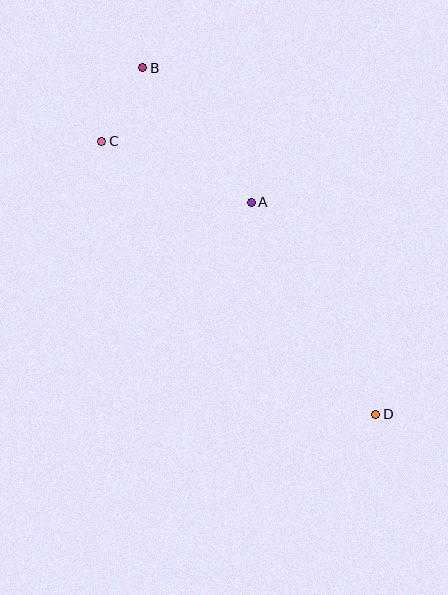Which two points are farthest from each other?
Points B and D are farthest from each other.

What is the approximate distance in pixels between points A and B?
The distance between A and B is approximately 173 pixels.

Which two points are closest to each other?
Points B and C are closest to each other.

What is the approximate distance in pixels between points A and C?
The distance between A and C is approximately 162 pixels.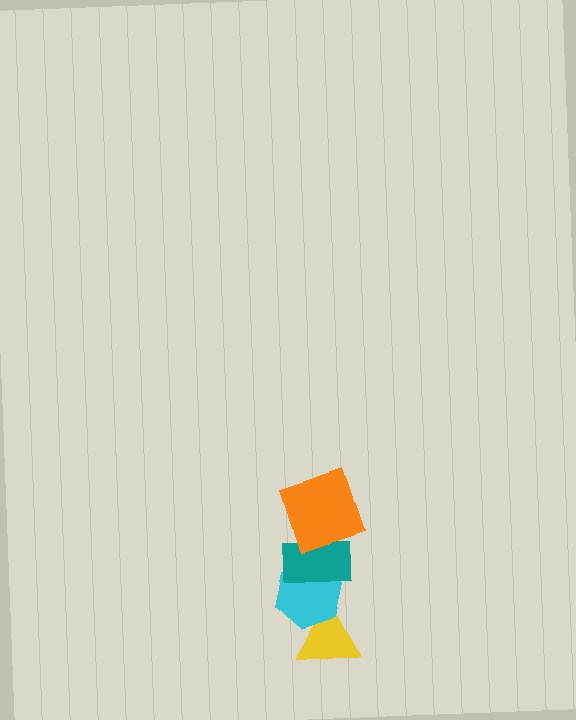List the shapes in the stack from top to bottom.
From top to bottom: the orange square, the teal rectangle, the cyan hexagon, the yellow triangle.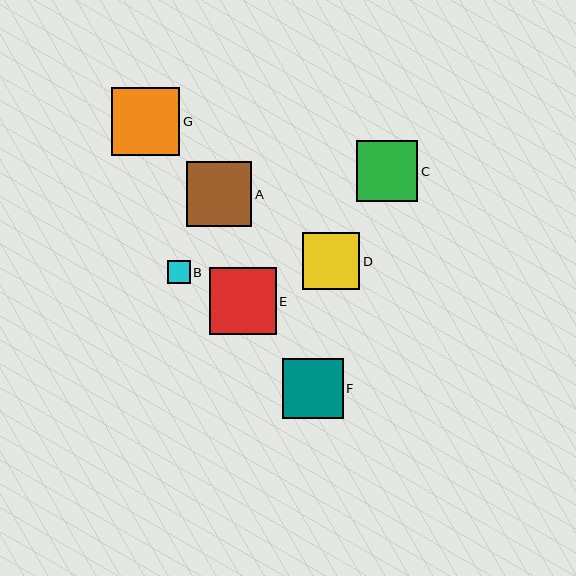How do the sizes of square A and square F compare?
Square A and square F are approximately the same size.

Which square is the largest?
Square G is the largest with a size of approximately 68 pixels.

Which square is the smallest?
Square B is the smallest with a size of approximately 22 pixels.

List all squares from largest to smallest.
From largest to smallest: G, E, A, C, F, D, B.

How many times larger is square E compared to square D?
Square E is approximately 1.2 times the size of square D.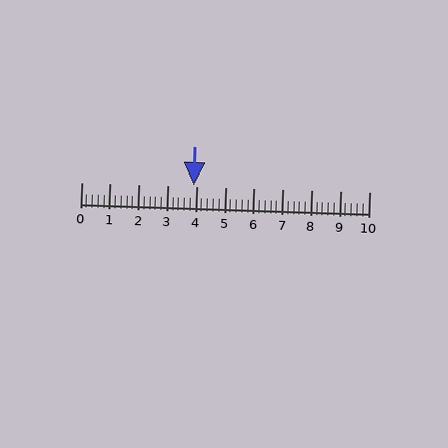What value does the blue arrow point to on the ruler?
The blue arrow points to approximately 3.9.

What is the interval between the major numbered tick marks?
The major tick marks are spaced 1 units apart.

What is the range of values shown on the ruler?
The ruler shows values from 0 to 10.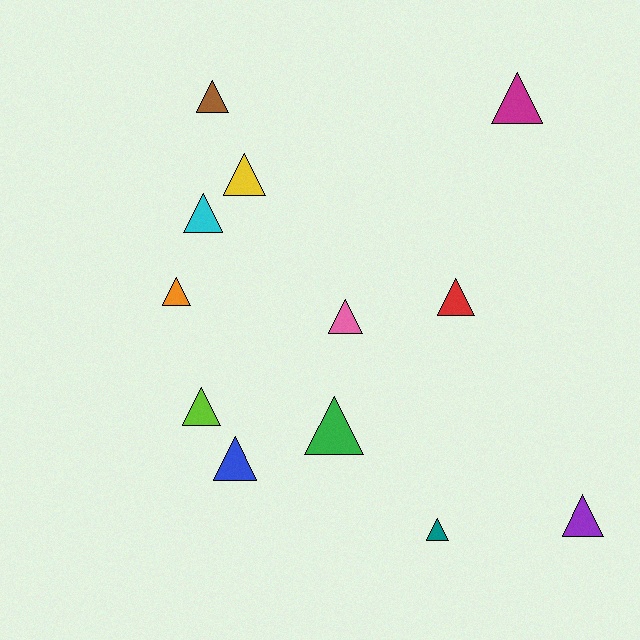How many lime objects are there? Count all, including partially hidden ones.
There is 1 lime object.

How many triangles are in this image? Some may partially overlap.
There are 12 triangles.